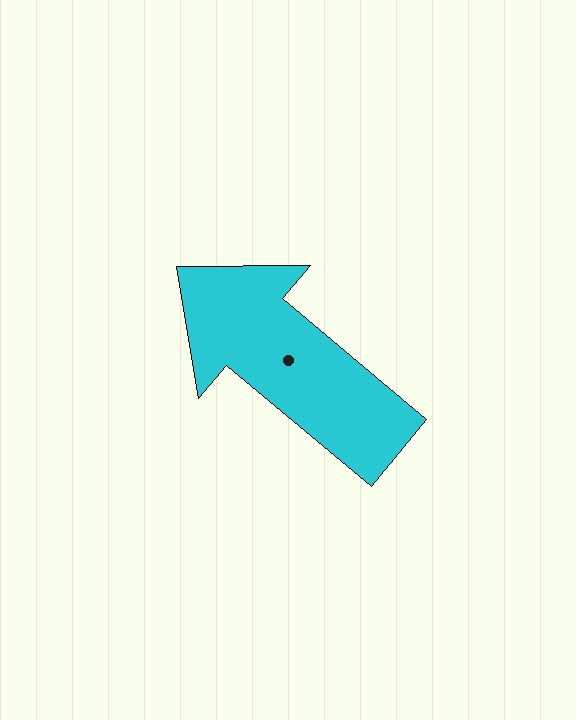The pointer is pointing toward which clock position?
Roughly 10 o'clock.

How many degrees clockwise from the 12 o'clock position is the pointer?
Approximately 310 degrees.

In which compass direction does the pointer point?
Northwest.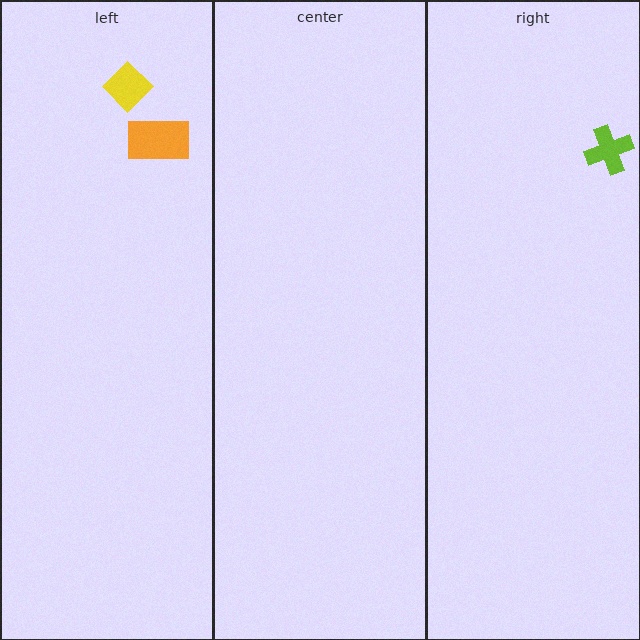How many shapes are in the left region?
2.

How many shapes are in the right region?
1.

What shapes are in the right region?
The lime cross.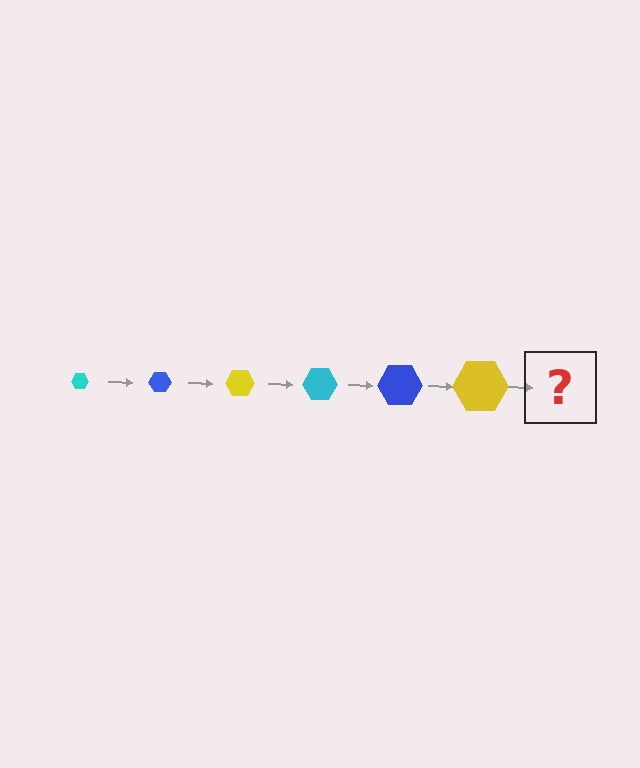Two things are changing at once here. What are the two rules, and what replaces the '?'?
The two rules are that the hexagon grows larger each step and the color cycles through cyan, blue, and yellow. The '?' should be a cyan hexagon, larger than the previous one.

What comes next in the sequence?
The next element should be a cyan hexagon, larger than the previous one.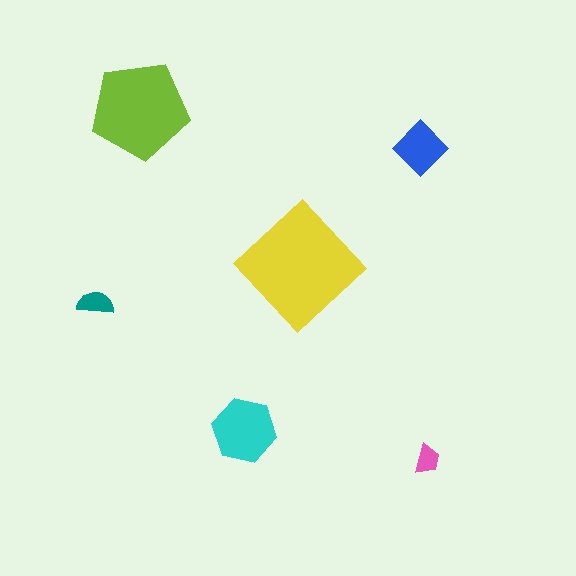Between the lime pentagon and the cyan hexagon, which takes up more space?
The lime pentagon.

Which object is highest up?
The lime pentagon is topmost.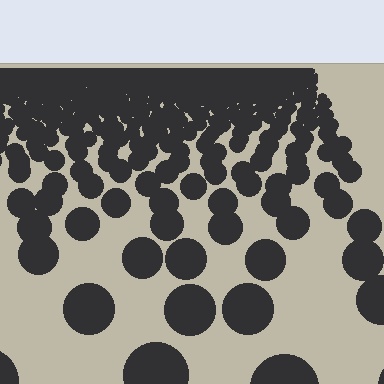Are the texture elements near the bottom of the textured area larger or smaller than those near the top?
Larger. Near the bottom, elements are closer to the viewer and appear at a bigger on-screen size.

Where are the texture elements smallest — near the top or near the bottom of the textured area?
Near the top.